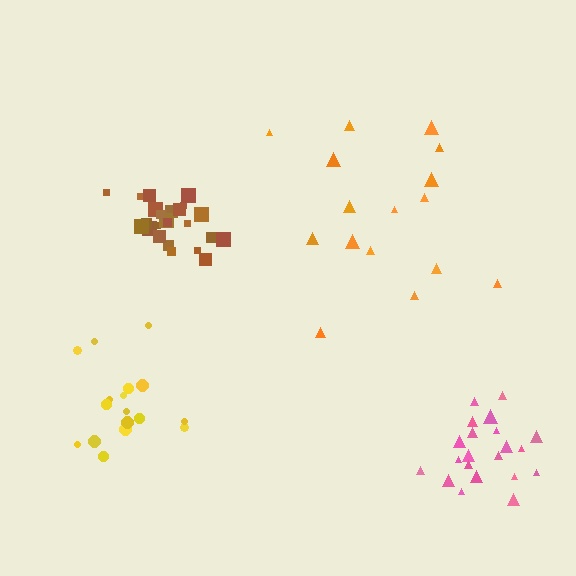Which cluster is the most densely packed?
Brown.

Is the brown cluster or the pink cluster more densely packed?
Brown.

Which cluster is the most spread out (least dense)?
Orange.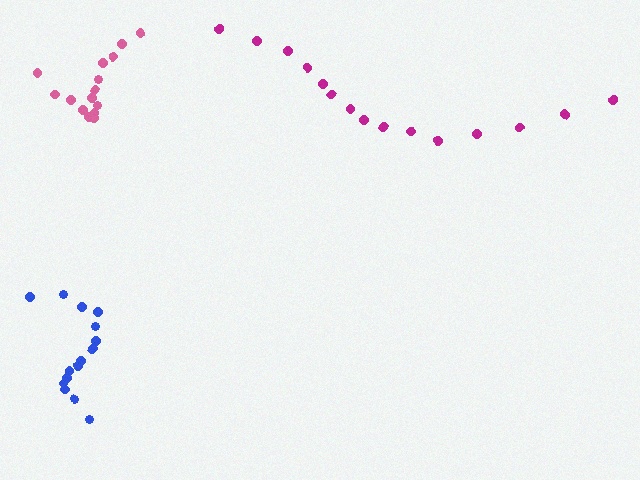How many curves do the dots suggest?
There are 3 distinct paths.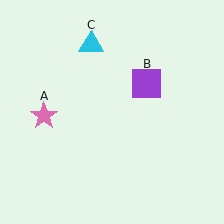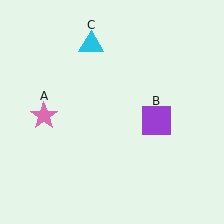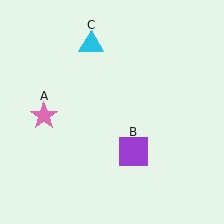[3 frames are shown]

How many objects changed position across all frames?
1 object changed position: purple square (object B).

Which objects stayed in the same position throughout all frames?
Pink star (object A) and cyan triangle (object C) remained stationary.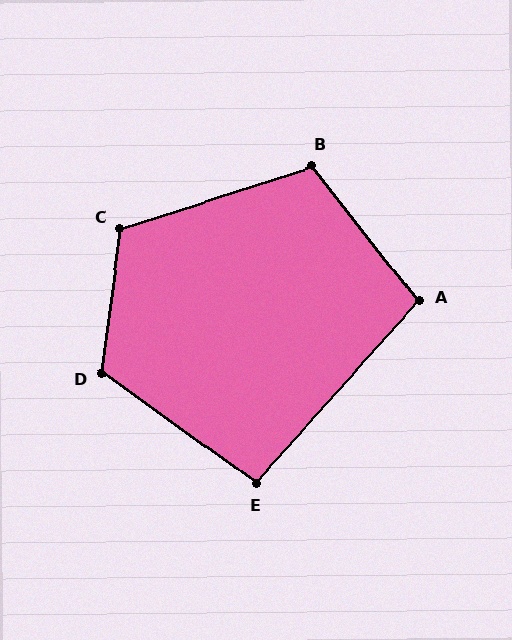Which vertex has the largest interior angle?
D, at approximately 118 degrees.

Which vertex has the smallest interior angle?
E, at approximately 96 degrees.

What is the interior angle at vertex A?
Approximately 100 degrees (obtuse).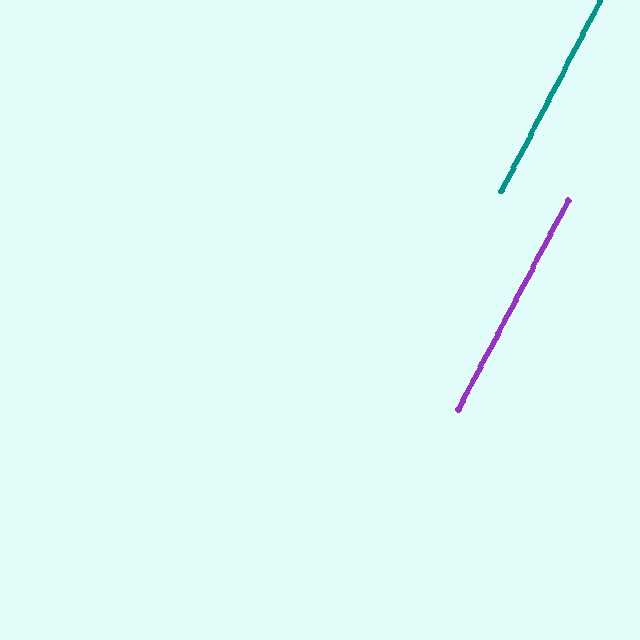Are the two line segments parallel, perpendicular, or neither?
Parallel — their directions differ by only 0.5°.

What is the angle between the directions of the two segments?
Approximately 0 degrees.